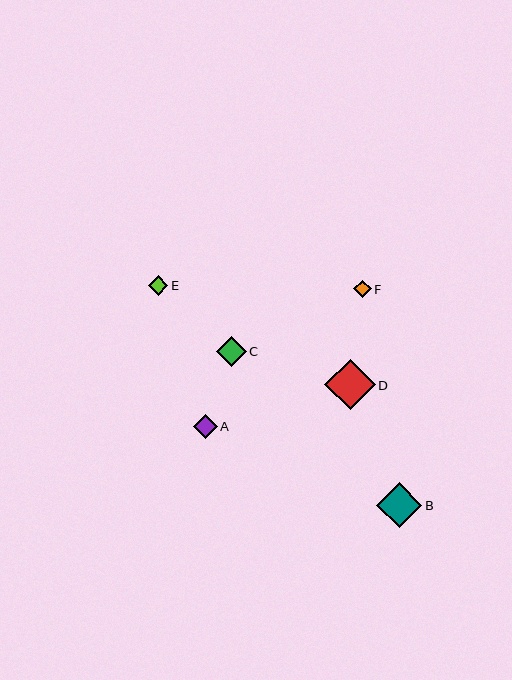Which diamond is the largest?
Diamond D is the largest with a size of approximately 50 pixels.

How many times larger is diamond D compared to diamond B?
Diamond D is approximately 1.1 times the size of diamond B.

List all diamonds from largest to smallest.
From largest to smallest: D, B, C, A, E, F.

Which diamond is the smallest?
Diamond F is the smallest with a size of approximately 17 pixels.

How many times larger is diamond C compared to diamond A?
Diamond C is approximately 1.3 times the size of diamond A.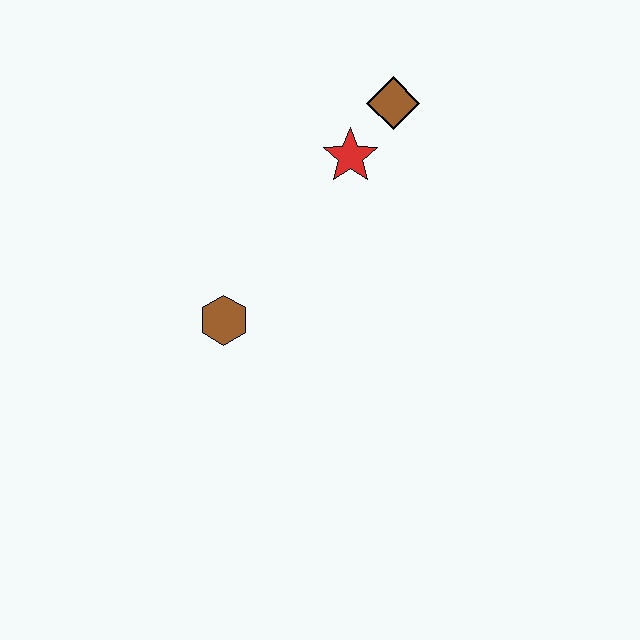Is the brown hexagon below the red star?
Yes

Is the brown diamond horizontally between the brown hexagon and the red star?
No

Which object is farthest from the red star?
The brown hexagon is farthest from the red star.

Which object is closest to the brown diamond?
The red star is closest to the brown diamond.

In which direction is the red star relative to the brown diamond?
The red star is below the brown diamond.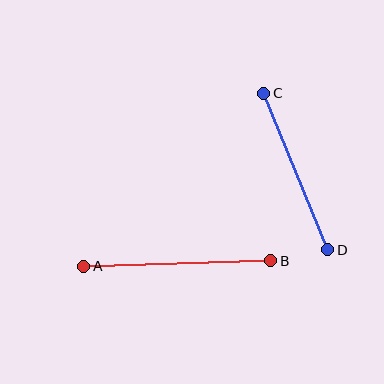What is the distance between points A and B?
The distance is approximately 187 pixels.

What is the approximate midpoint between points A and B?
The midpoint is at approximately (177, 263) pixels.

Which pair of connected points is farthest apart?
Points A and B are farthest apart.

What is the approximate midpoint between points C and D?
The midpoint is at approximately (296, 171) pixels.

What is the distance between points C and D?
The distance is approximately 169 pixels.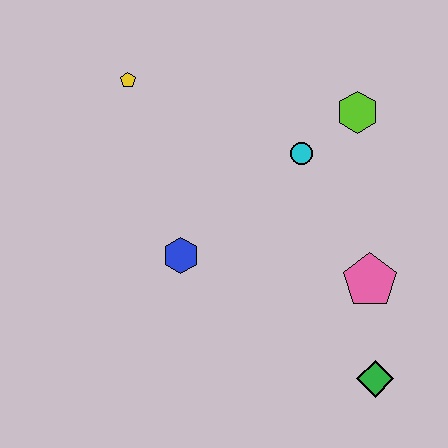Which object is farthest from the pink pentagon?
The yellow pentagon is farthest from the pink pentagon.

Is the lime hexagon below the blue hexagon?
No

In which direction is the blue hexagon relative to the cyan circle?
The blue hexagon is to the left of the cyan circle.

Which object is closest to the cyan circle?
The lime hexagon is closest to the cyan circle.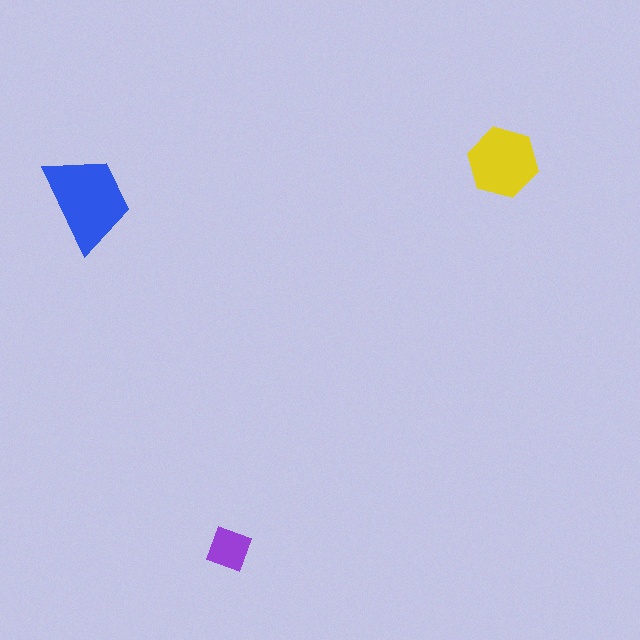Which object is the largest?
The blue trapezoid.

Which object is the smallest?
The purple diamond.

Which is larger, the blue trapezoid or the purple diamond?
The blue trapezoid.